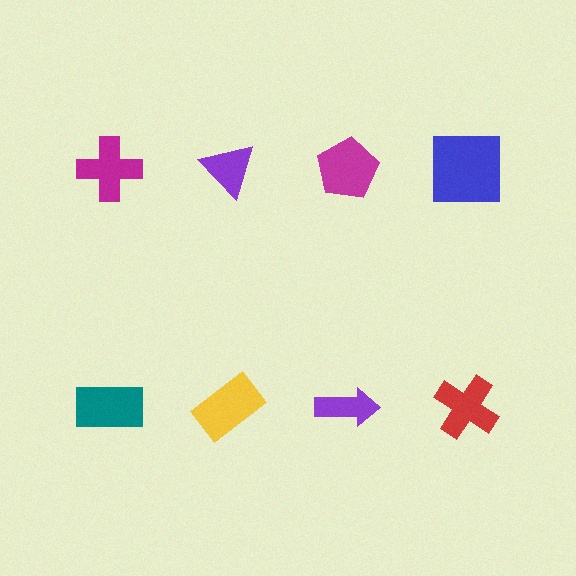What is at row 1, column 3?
A magenta pentagon.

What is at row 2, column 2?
A yellow rectangle.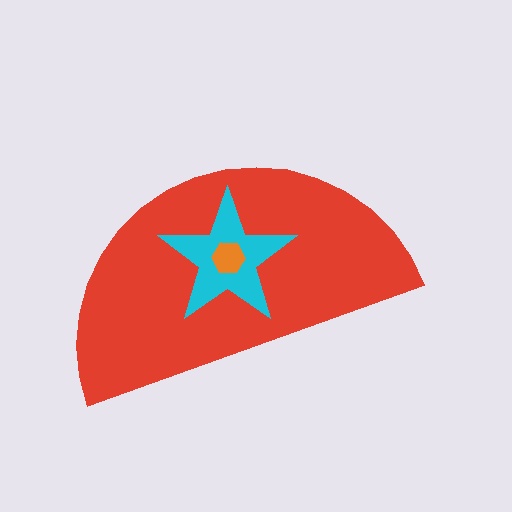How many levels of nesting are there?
3.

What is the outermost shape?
The red semicircle.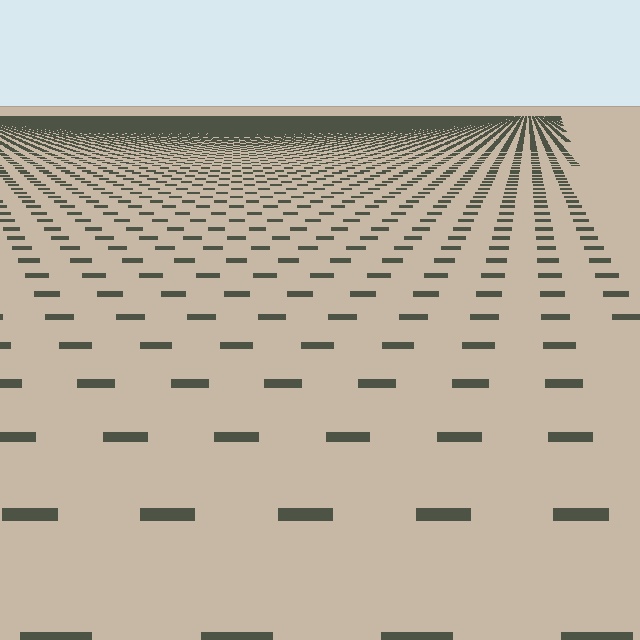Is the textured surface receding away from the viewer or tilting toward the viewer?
The surface is receding away from the viewer. Texture elements get smaller and denser toward the top.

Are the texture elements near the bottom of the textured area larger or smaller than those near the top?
Larger. Near the bottom, elements are closer to the viewer and appear at a bigger on-screen size.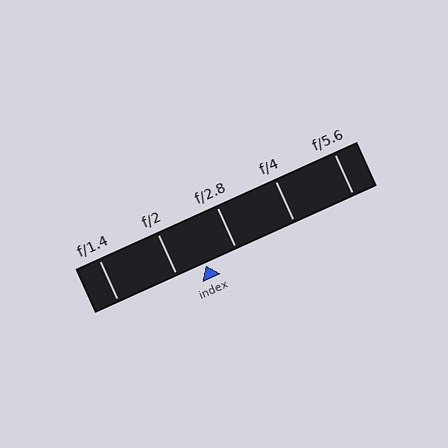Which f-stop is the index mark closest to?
The index mark is closest to f/2.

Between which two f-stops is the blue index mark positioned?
The index mark is between f/2 and f/2.8.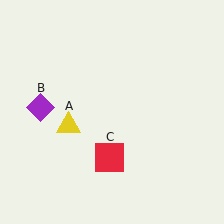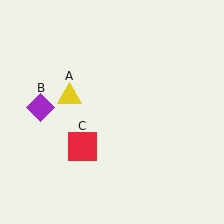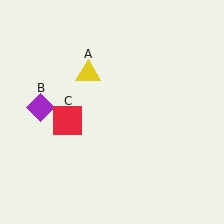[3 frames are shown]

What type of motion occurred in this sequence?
The yellow triangle (object A), red square (object C) rotated clockwise around the center of the scene.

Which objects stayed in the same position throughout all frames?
Purple diamond (object B) remained stationary.